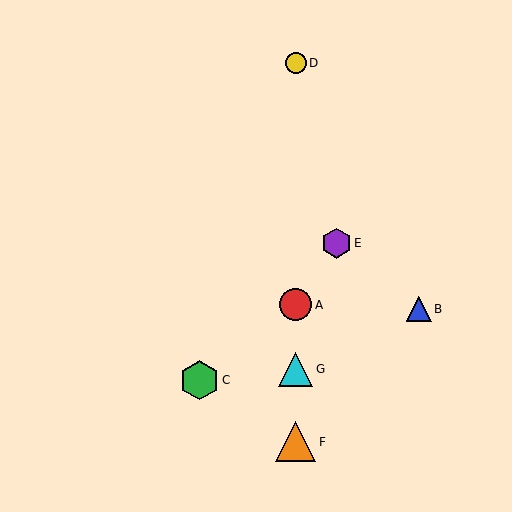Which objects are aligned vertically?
Objects A, D, F, G are aligned vertically.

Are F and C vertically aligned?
No, F is at x≈296 and C is at x≈200.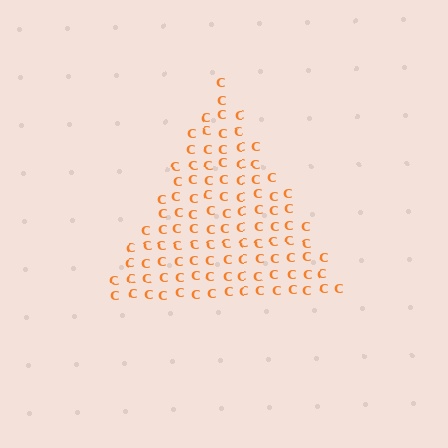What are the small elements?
The small elements are letter C's.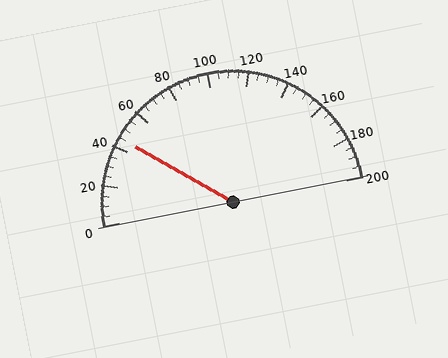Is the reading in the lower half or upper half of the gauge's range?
The reading is in the lower half of the range (0 to 200).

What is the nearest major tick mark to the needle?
The nearest major tick mark is 40.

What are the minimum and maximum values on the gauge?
The gauge ranges from 0 to 200.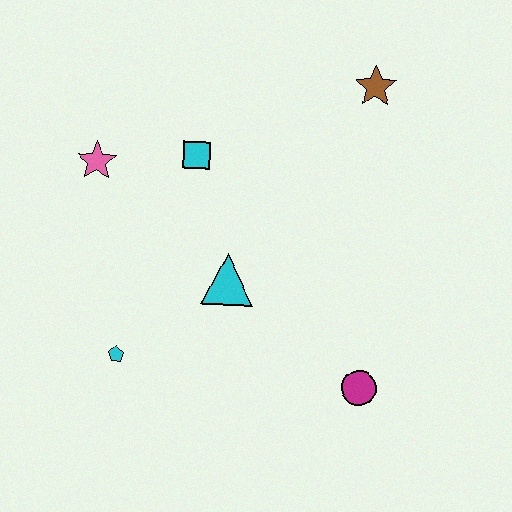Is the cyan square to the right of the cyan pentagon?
Yes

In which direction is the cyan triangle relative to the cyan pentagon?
The cyan triangle is to the right of the cyan pentagon.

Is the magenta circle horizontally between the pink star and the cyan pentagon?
No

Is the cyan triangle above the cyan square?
No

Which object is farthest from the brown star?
The cyan pentagon is farthest from the brown star.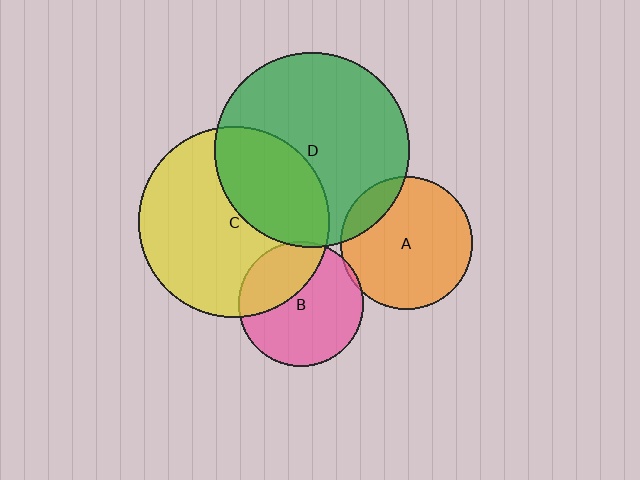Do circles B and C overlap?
Yes.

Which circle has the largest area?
Circle D (green).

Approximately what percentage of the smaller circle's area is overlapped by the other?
Approximately 35%.